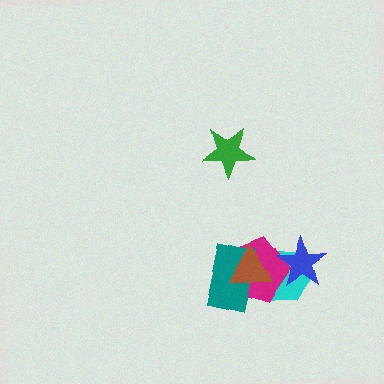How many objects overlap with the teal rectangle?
3 objects overlap with the teal rectangle.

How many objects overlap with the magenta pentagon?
4 objects overlap with the magenta pentagon.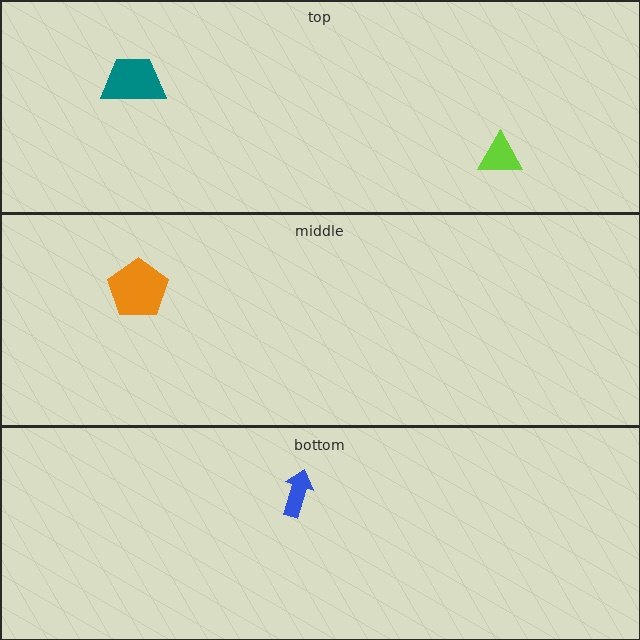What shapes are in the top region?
The teal trapezoid, the lime triangle.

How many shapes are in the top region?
2.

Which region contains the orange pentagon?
The middle region.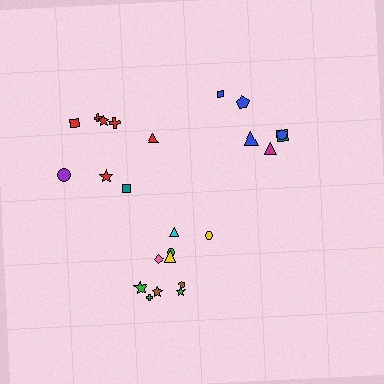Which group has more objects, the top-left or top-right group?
The top-left group.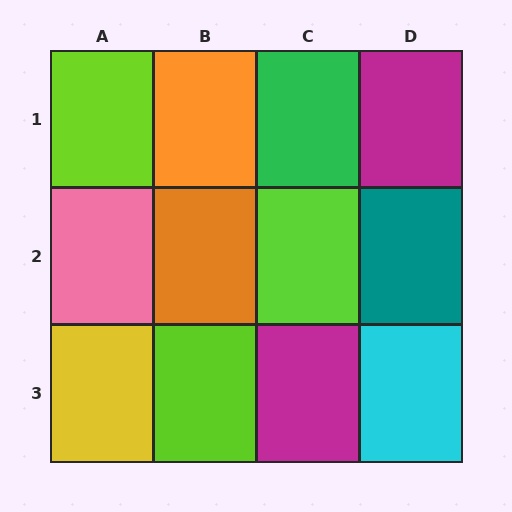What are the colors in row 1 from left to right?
Lime, orange, green, magenta.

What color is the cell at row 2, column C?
Lime.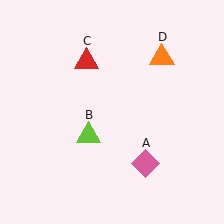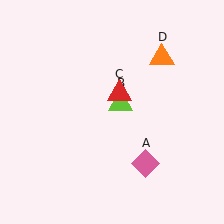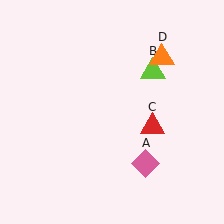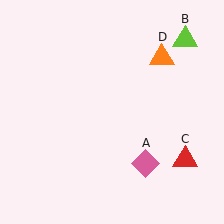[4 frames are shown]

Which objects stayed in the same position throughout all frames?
Pink diamond (object A) and orange triangle (object D) remained stationary.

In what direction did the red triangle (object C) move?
The red triangle (object C) moved down and to the right.